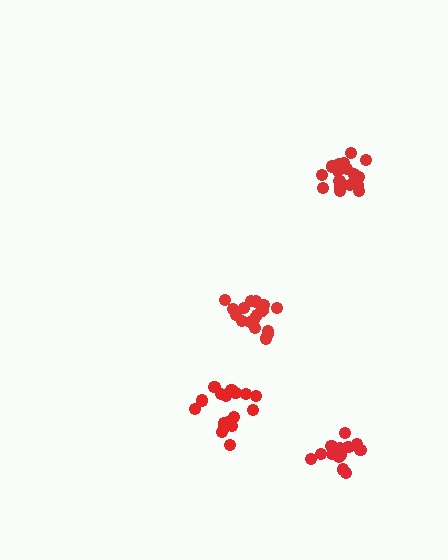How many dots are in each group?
Group 1: 17 dots, Group 2: 13 dots, Group 3: 17 dots, Group 4: 18 dots (65 total).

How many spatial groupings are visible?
There are 4 spatial groupings.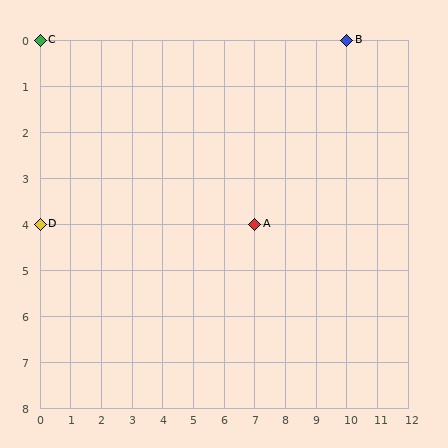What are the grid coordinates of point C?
Point C is at grid coordinates (0, 0).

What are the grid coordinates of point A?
Point A is at grid coordinates (7, 4).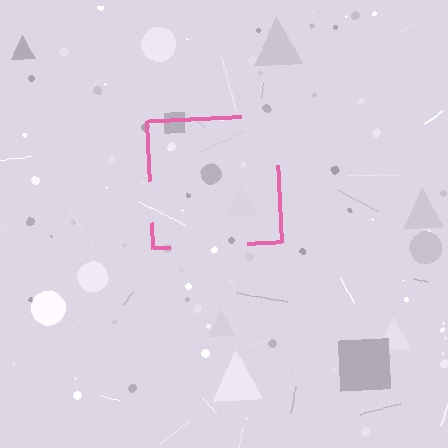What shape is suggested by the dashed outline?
The dashed outline suggests a square.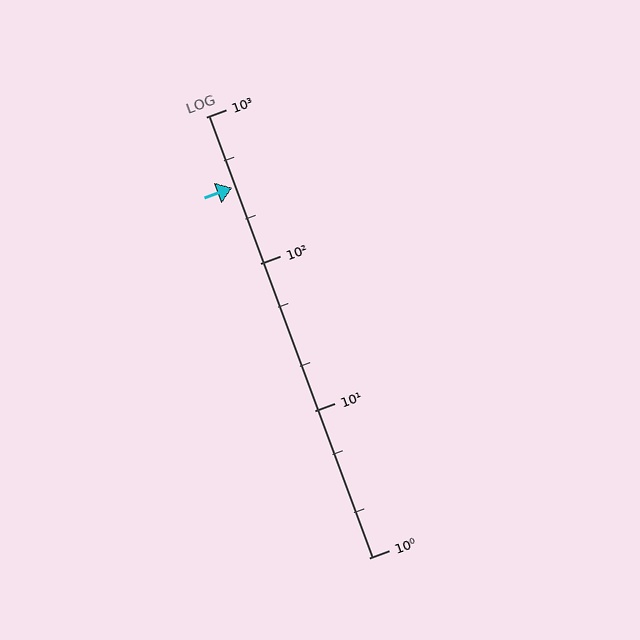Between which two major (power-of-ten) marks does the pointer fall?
The pointer is between 100 and 1000.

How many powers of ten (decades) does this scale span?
The scale spans 3 decades, from 1 to 1000.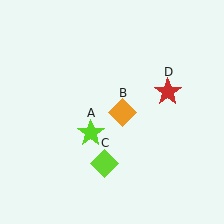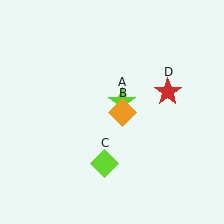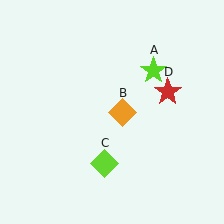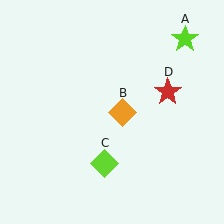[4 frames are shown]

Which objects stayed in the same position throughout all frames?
Orange diamond (object B) and lime diamond (object C) and red star (object D) remained stationary.